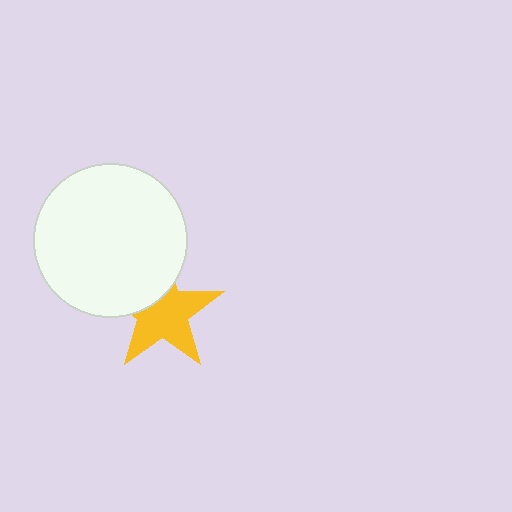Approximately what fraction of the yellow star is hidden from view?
Roughly 31% of the yellow star is hidden behind the white circle.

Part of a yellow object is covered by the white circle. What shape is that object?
It is a star.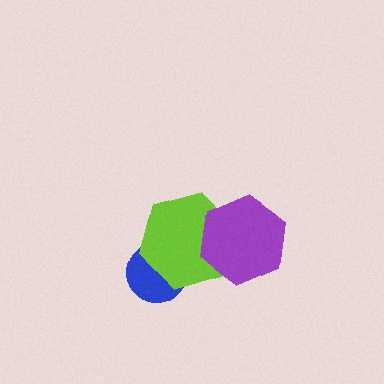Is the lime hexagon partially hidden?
Yes, it is partially covered by another shape.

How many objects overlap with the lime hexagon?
2 objects overlap with the lime hexagon.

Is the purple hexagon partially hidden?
No, no other shape covers it.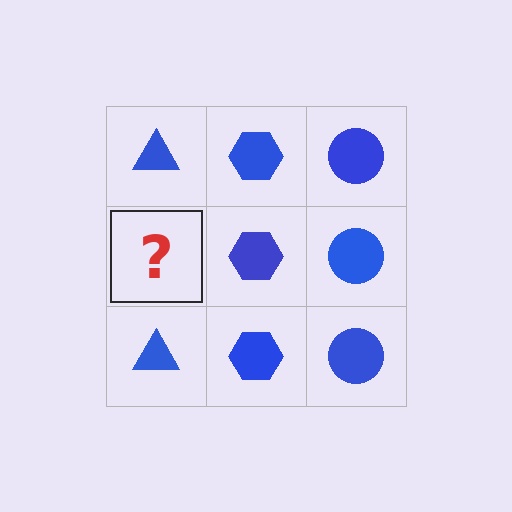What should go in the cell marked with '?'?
The missing cell should contain a blue triangle.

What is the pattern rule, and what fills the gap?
The rule is that each column has a consistent shape. The gap should be filled with a blue triangle.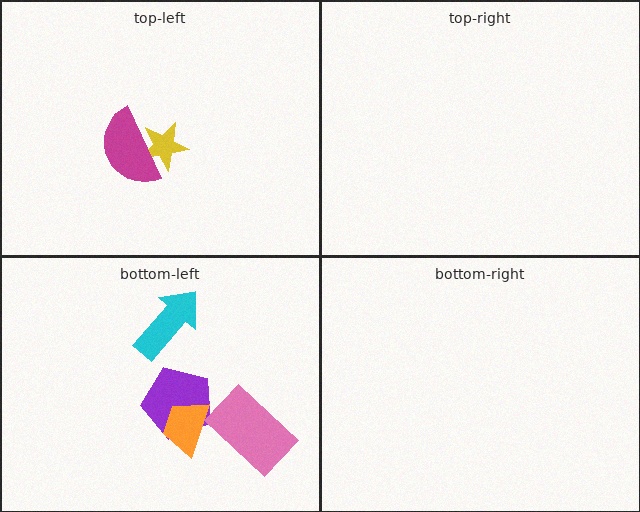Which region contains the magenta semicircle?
The top-left region.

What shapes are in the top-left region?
The yellow star, the magenta semicircle.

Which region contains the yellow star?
The top-left region.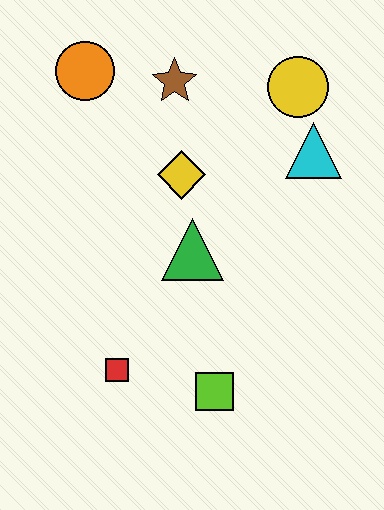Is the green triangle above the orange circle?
No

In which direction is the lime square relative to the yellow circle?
The lime square is below the yellow circle.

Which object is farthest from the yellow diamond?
The lime square is farthest from the yellow diamond.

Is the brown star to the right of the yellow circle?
No